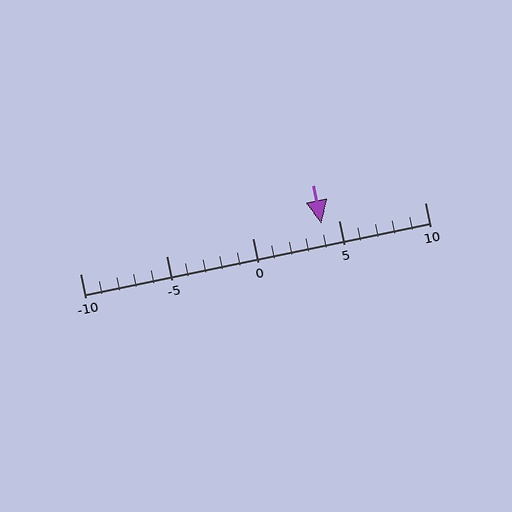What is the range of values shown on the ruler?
The ruler shows values from -10 to 10.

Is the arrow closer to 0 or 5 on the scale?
The arrow is closer to 5.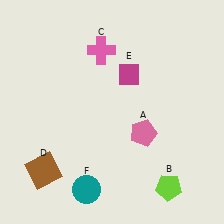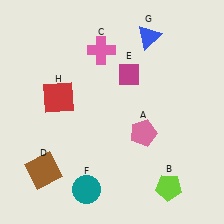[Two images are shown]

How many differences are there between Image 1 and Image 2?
There are 2 differences between the two images.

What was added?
A blue triangle (G), a red square (H) were added in Image 2.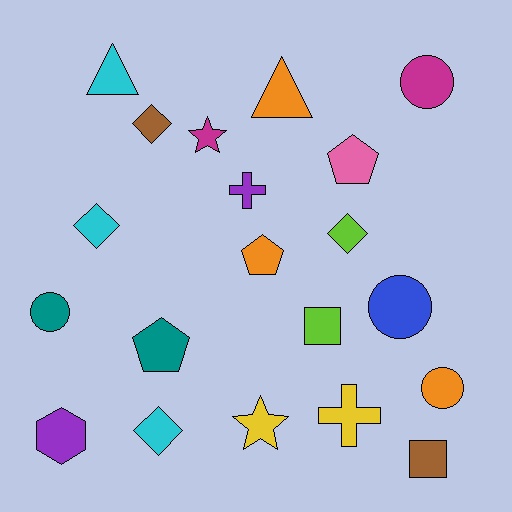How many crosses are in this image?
There are 2 crosses.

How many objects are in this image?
There are 20 objects.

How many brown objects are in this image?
There are 2 brown objects.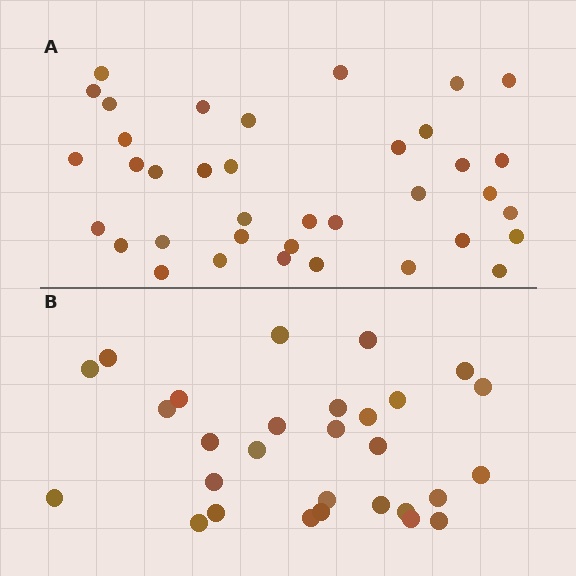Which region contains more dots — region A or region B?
Region A (the top region) has more dots.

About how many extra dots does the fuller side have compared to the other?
Region A has roughly 8 or so more dots than region B.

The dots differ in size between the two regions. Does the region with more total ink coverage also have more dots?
No. Region B has more total ink coverage because its dots are larger, but region A actually contains more individual dots. Total area can be misleading — the number of items is what matters here.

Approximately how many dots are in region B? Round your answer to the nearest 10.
About 30 dots. (The exact count is 29, which rounds to 30.)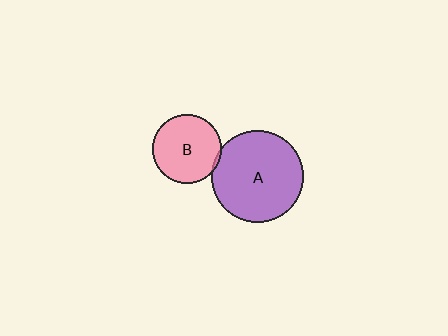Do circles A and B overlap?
Yes.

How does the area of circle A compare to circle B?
Approximately 1.8 times.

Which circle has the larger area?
Circle A (purple).